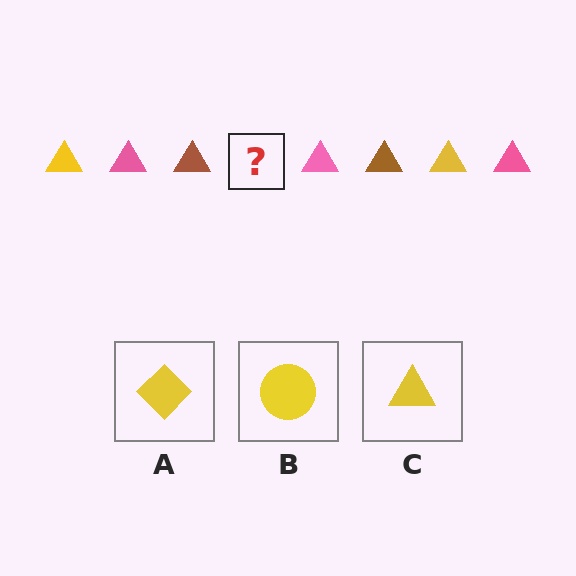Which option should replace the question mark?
Option C.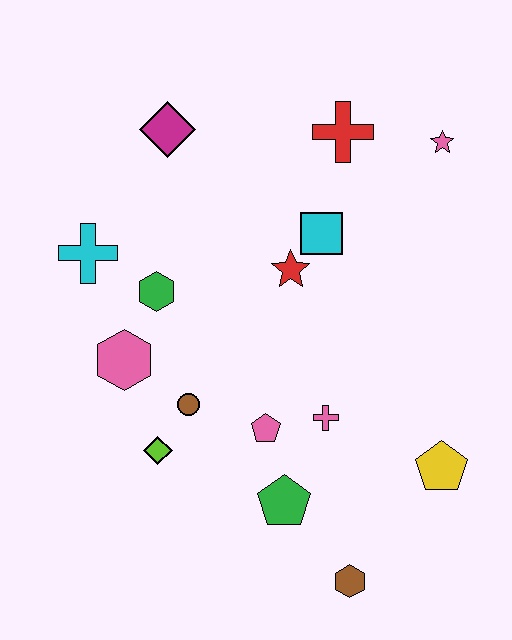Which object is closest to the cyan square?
The red star is closest to the cyan square.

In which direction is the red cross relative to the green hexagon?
The red cross is to the right of the green hexagon.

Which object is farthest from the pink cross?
The magenta diamond is farthest from the pink cross.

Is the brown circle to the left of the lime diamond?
No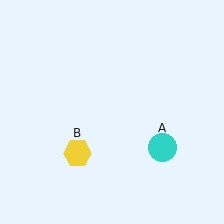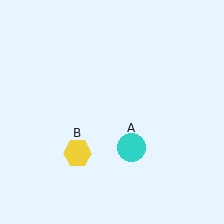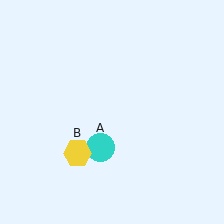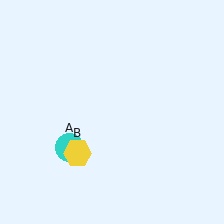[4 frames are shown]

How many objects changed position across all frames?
1 object changed position: cyan circle (object A).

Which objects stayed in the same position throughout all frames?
Yellow hexagon (object B) remained stationary.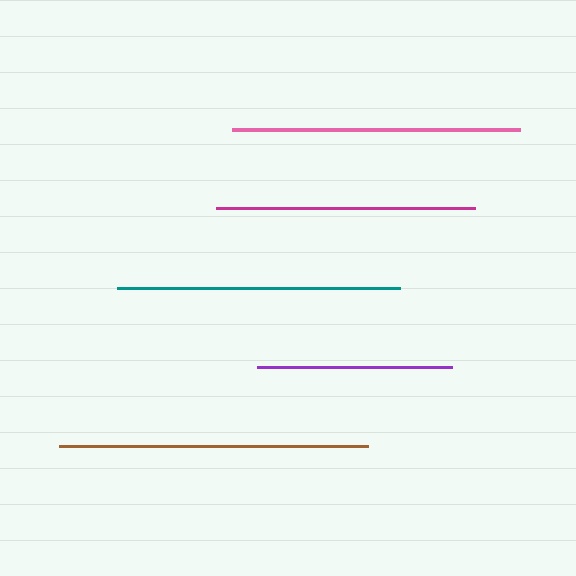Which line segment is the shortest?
The purple line is the shortest at approximately 195 pixels.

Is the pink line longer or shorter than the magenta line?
The pink line is longer than the magenta line.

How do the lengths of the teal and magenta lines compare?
The teal and magenta lines are approximately the same length.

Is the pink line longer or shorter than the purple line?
The pink line is longer than the purple line.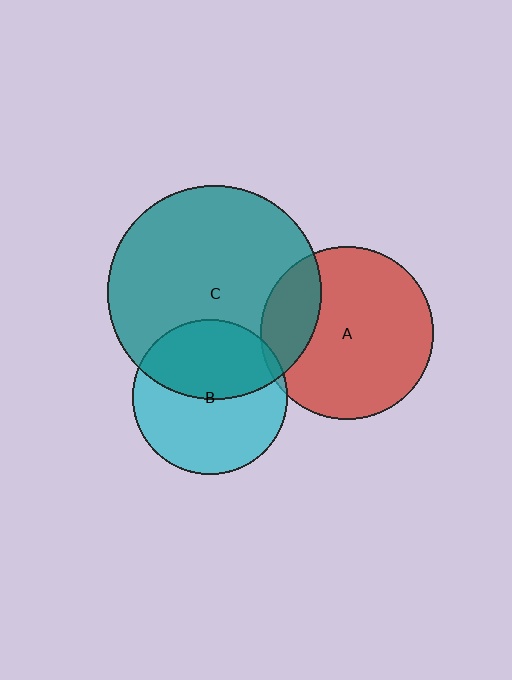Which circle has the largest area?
Circle C (teal).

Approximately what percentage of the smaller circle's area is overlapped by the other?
Approximately 20%.